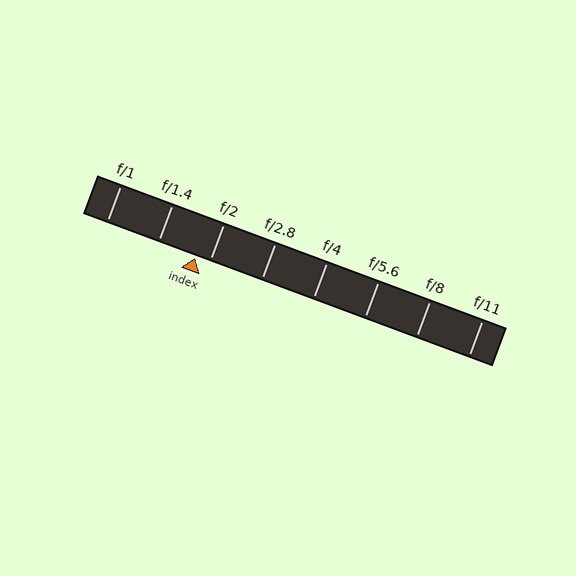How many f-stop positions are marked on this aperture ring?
There are 8 f-stop positions marked.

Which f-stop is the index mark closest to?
The index mark is closest to f/2.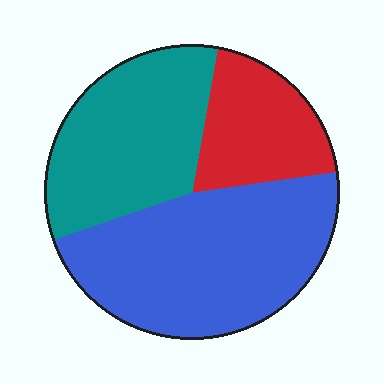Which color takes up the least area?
Red, at roughly 20%.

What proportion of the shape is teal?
Teal covers roughly 35% of the shape.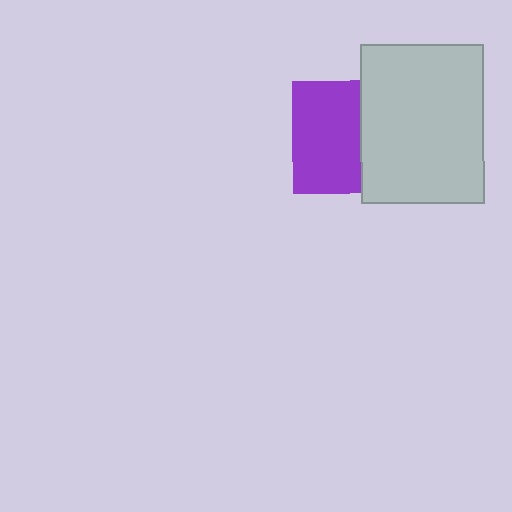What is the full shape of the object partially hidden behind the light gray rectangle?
The partially hidden object is a purple square.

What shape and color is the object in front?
The object in front is a light gray rectangle.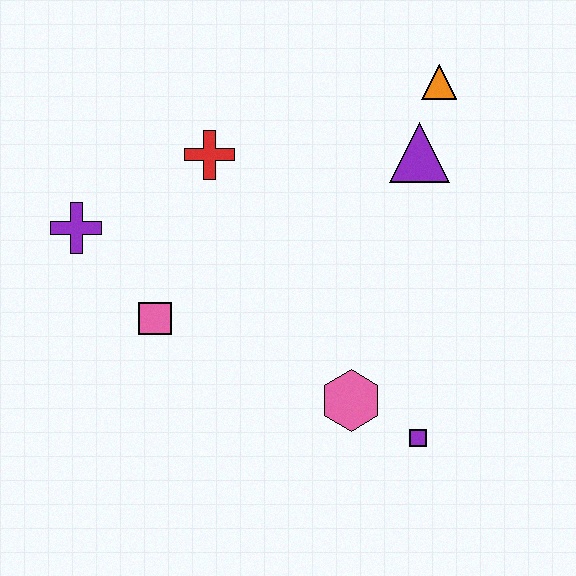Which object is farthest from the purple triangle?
The purple cross is farthest from the purple triangle.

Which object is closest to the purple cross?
The pink square is closest to the purple cross.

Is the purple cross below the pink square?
No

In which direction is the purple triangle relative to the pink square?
The purple triangle is to the right of the pink square.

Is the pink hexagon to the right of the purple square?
No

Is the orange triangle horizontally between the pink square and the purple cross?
No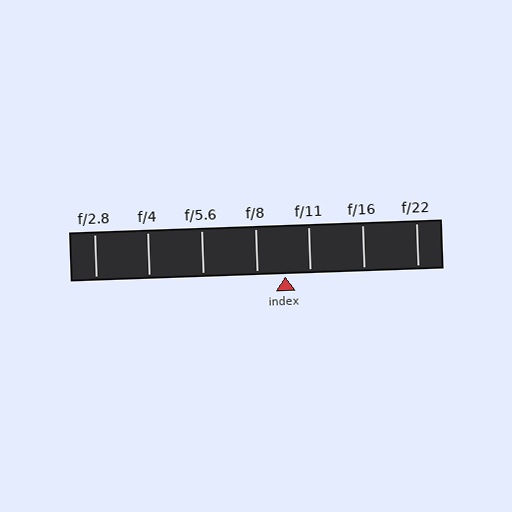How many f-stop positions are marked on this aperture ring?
There are 7 f-stop positions marked.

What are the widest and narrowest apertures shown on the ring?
The widest aperture shown is f/2.8 and the narrowest is f/22.